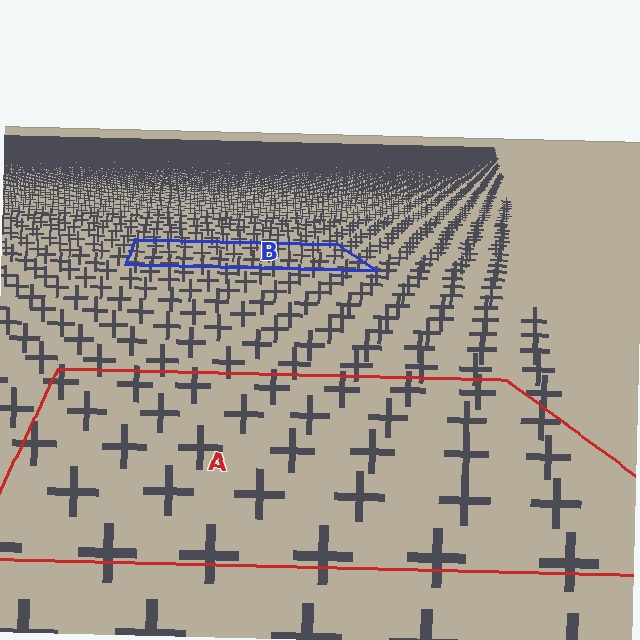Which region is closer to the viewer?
Region A is closer. The texture elements there are larger and more spread out.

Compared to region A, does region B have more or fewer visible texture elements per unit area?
Region B has more texture elements per unit area — they are packed more densely because it is farther away.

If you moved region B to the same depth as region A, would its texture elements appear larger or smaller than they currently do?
They would appear larger. At a closer depth, the same texture elements are projected at a bigger on-screen size.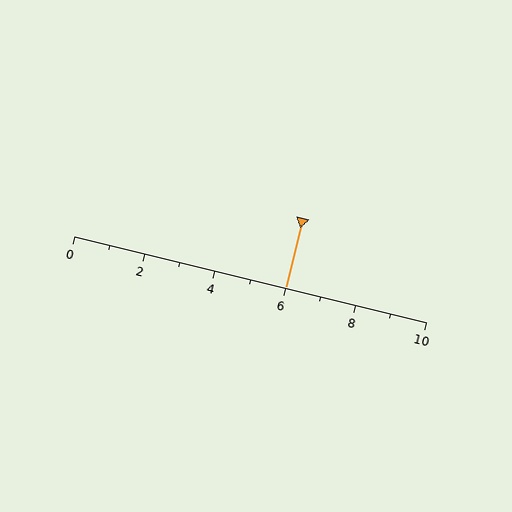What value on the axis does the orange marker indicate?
The marker indicates approximately 6.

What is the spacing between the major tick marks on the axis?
The major ticks are spaced 2 apart.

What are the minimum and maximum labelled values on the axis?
The axis runs from 0 to 10.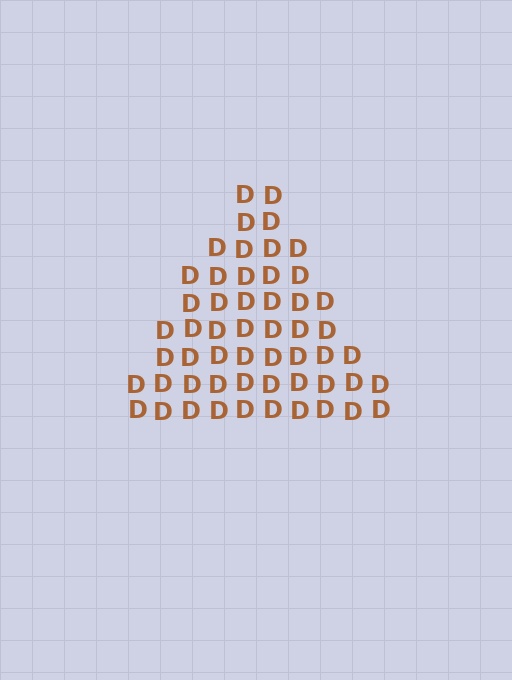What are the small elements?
The small elements are letter D's.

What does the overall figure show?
The overall figure shows a triangle.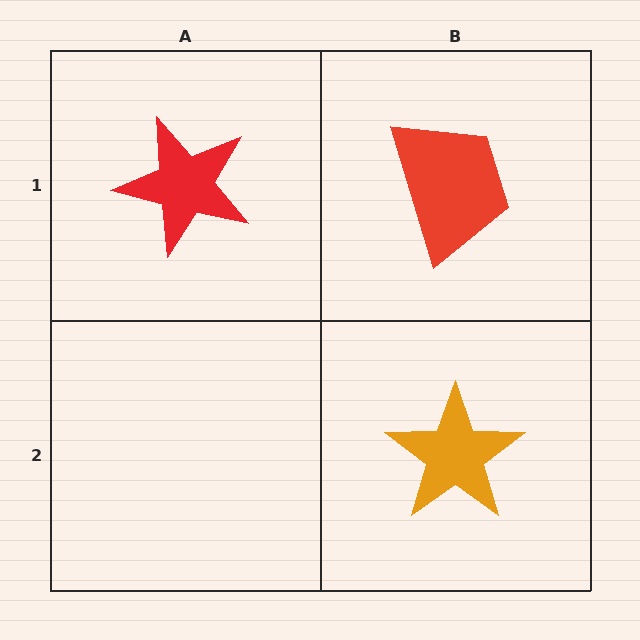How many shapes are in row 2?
1 shape.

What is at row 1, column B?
A red trapezoid.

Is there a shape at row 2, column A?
No, that cell is empty.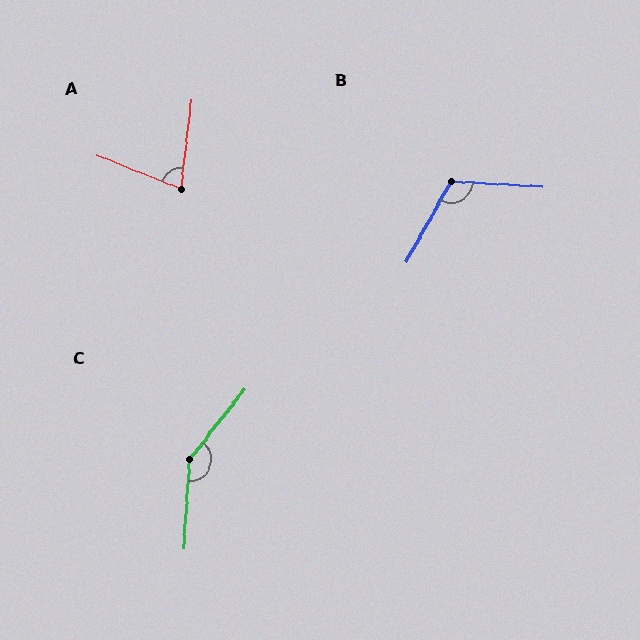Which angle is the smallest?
A, at approximately 75 degrees.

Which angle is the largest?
C, at approximately 145 degrees.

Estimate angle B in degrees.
Approximately 116 degrees.